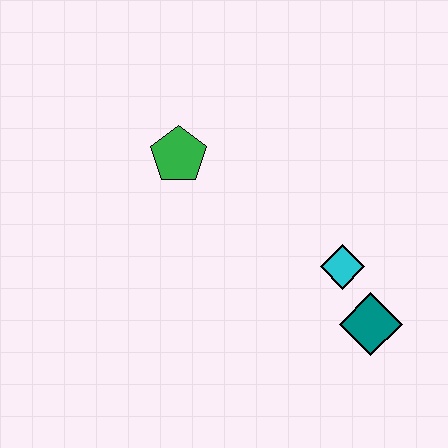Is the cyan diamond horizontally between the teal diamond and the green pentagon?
Yes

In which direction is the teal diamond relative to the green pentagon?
The teal diamond is to the right of the green pentagon.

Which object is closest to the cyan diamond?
The teal diamond is closest to the cyan diamond.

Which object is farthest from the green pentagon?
The teal diamond is farthest from the green pentagon.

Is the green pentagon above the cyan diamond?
Yes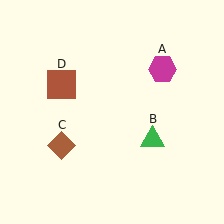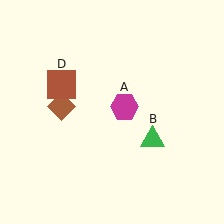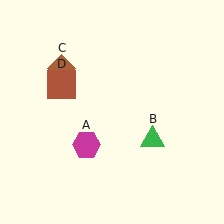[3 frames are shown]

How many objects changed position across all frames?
2 objects changed position: magenta hexagon (object A), brown diamond (object C).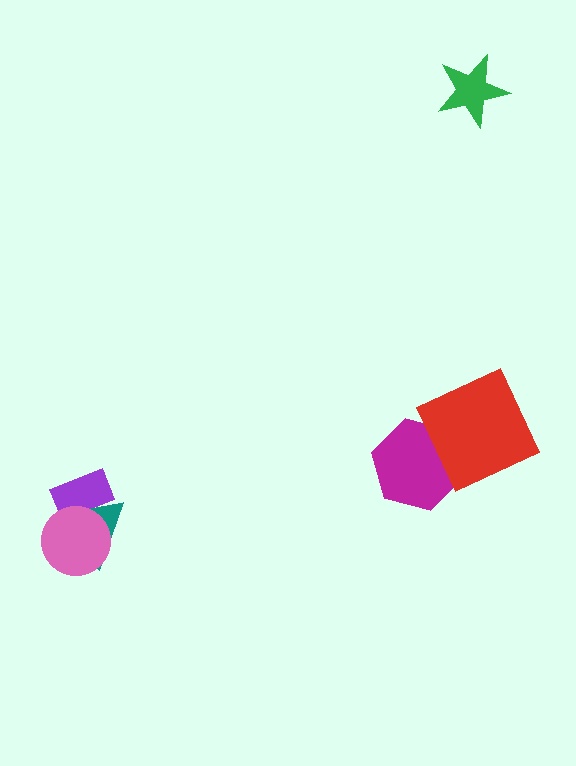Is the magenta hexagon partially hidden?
Yes, it is partially covered by another shape.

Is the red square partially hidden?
No, no other shape covers it.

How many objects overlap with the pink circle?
2 objects overlap with the pink circle.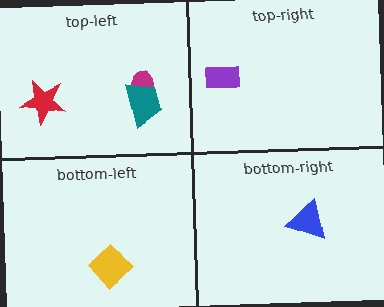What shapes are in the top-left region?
The red star, the magenta ellipse, the teal trapezoid.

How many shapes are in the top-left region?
3.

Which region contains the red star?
The top-left region.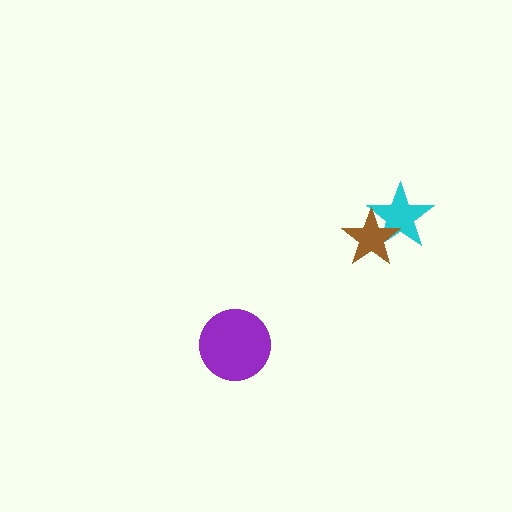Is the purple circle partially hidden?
No, no other shape covers it.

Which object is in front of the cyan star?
The brown star is in front of the cyan star.